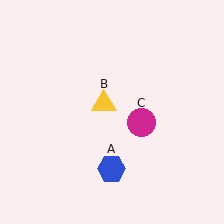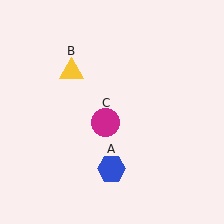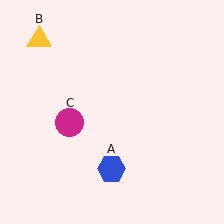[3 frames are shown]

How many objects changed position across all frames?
2 objects changed position: yellow triangle (object B), magenta circle (object C).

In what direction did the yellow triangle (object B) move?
The yellow triangle (object B) moved up and to the left.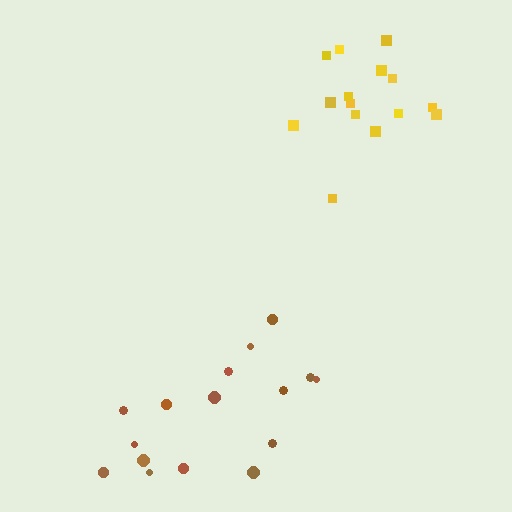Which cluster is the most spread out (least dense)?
Brown.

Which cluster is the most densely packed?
Yellow.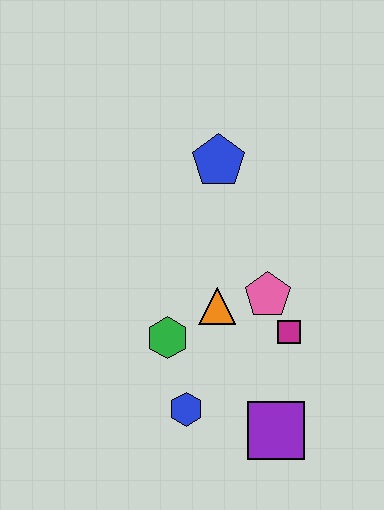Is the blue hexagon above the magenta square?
No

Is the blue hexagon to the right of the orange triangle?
No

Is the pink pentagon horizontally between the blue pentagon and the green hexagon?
No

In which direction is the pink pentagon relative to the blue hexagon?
The pink pentagon is above the blue hexagon.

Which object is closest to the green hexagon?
The orange triangle is closest to the green hexagon.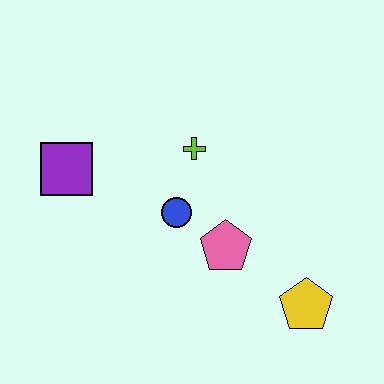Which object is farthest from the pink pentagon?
The purple square is farthest from the pink pentagon.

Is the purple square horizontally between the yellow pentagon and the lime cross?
No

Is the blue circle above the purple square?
No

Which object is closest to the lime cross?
The blue circle is closest to the lime cross.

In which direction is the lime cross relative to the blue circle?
The lime cross is above the blue circle.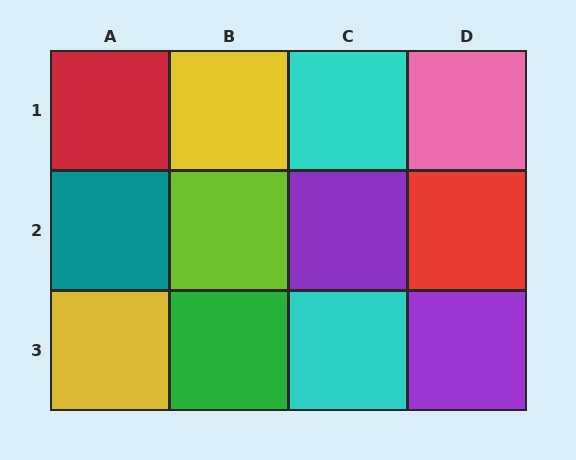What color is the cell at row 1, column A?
Red.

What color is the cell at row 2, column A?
Teal.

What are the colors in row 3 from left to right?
Yellow, green, cyan, purple.